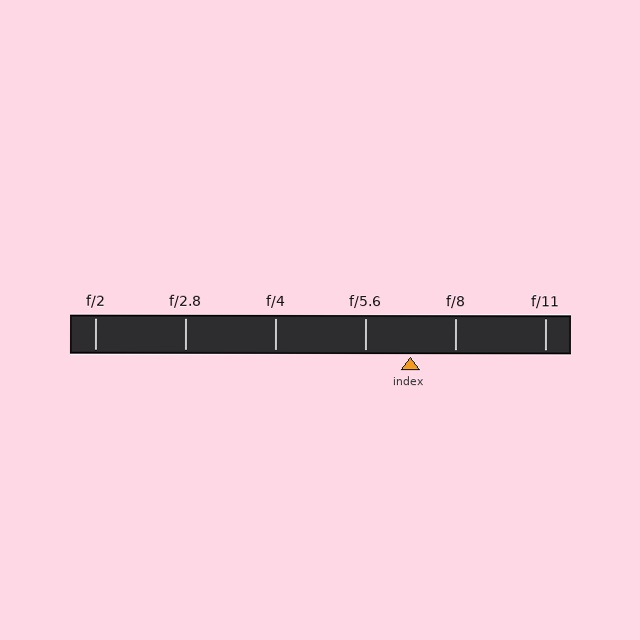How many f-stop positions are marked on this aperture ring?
There are 6 f-stop positions marked.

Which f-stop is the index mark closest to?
The index mark is closest to f/8.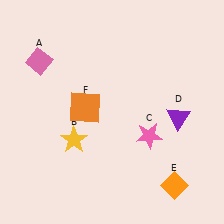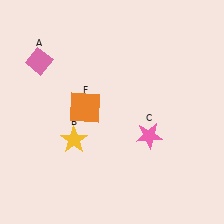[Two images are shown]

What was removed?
The orange diamond (E), the purple triangle (D) were removed in Image 2.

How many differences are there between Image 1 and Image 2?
There are 2 differences between the two images.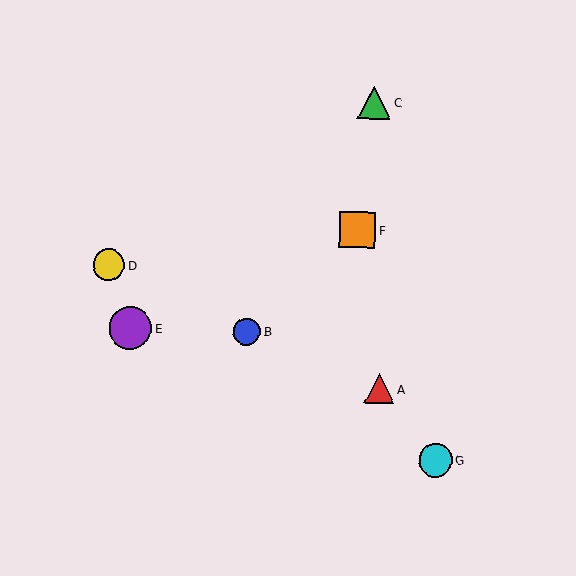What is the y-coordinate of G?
Object G is at y≈460.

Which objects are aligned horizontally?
Objects B, E are aligned horizontally.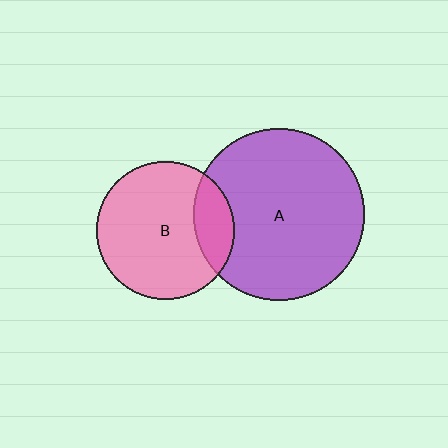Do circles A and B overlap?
Yes.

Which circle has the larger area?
Circle A (purple).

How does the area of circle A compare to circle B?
Approximately 1.5 times.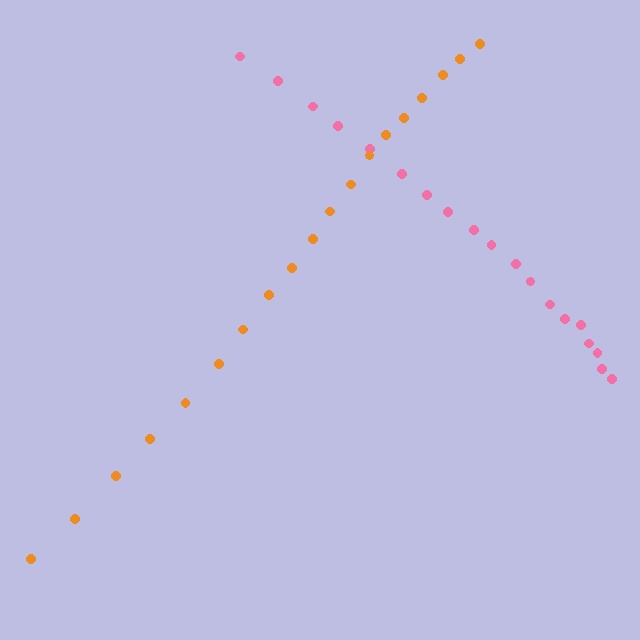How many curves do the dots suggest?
There are 2 distinct paths.